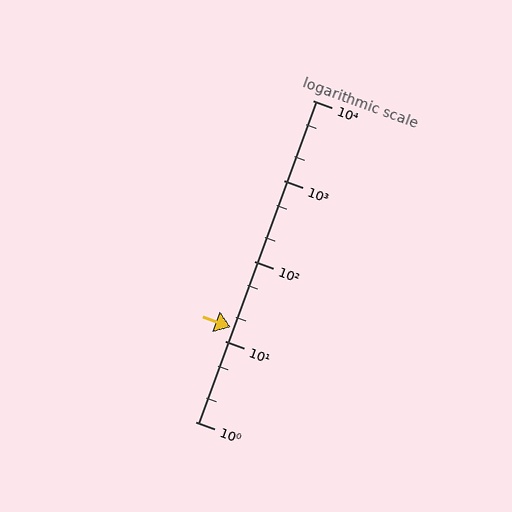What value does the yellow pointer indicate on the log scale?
The pointer indicates approximately 15.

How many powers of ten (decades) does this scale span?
The scale spans 4 decades, from 1 to 10000.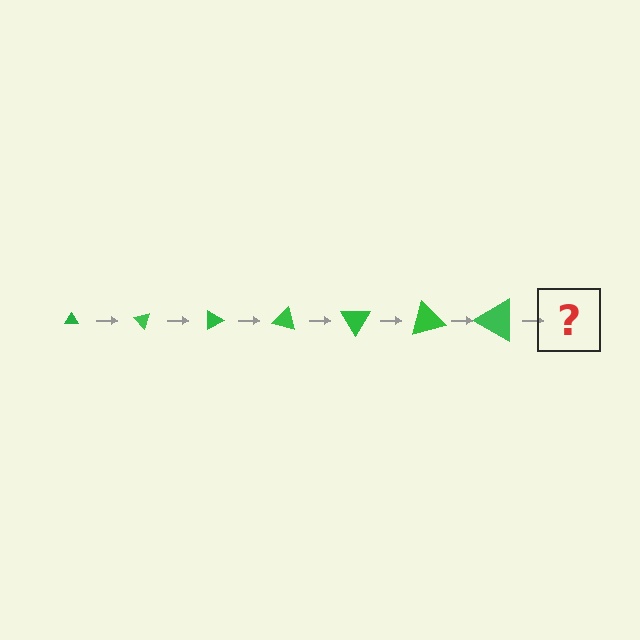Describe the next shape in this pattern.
It should be a triangle, larger than the previous one and rotated 315 degrees from the start.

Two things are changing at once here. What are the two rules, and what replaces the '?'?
The two rules are that the triangle grows larger each step and it rotates 45 degrees each step. The '?' should be a triangle, larger than the previous one and rotated 315 degrees from the start.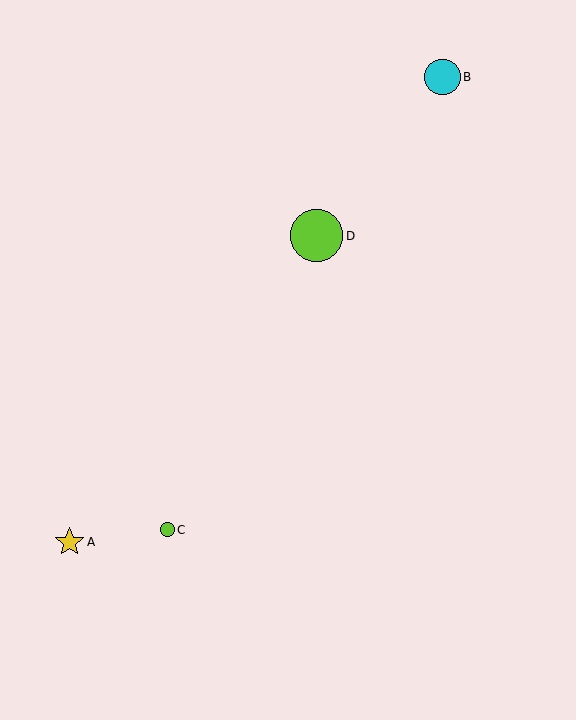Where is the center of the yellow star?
The center of the yellow star is at (69, 542).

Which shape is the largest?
The lime circle (labeled D) is the largest.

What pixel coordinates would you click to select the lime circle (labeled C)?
Click at (167, 530) to select the lime circle C.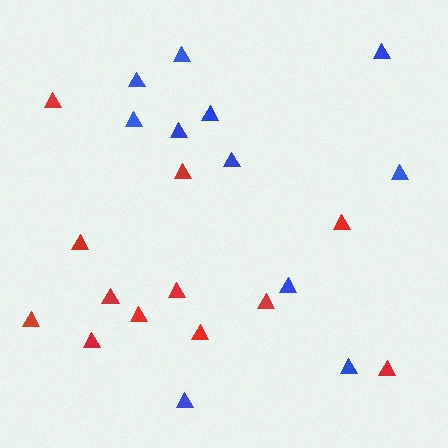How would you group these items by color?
There are 2 groups: one group of red triangles (12) and one group of blue triangles (11).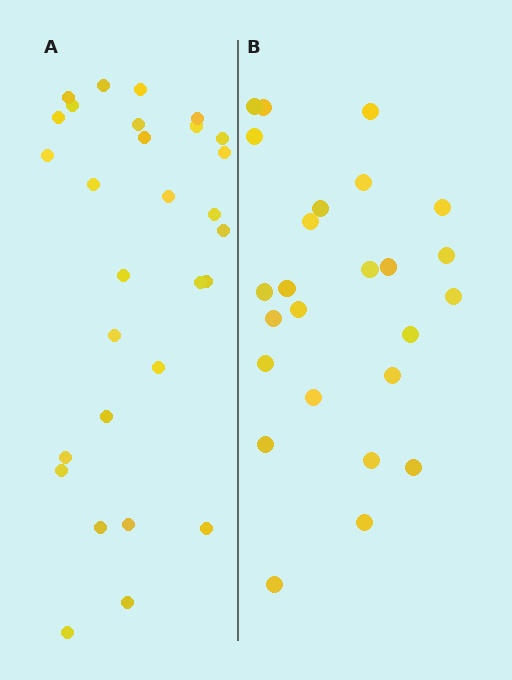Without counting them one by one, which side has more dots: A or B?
Region A (the left region) has more dots.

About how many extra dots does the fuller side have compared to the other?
Region A has about 4 more dots than region B.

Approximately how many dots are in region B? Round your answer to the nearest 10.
About 20 dots. (The exact count is 25, which rounds to 20.)